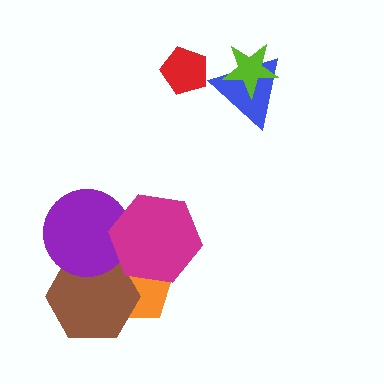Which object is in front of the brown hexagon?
The purple circle is in front of the brown hexagon.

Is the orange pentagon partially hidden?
Yes, it is partially covered by another shape.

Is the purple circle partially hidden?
Yes, it is partially covered by another shape.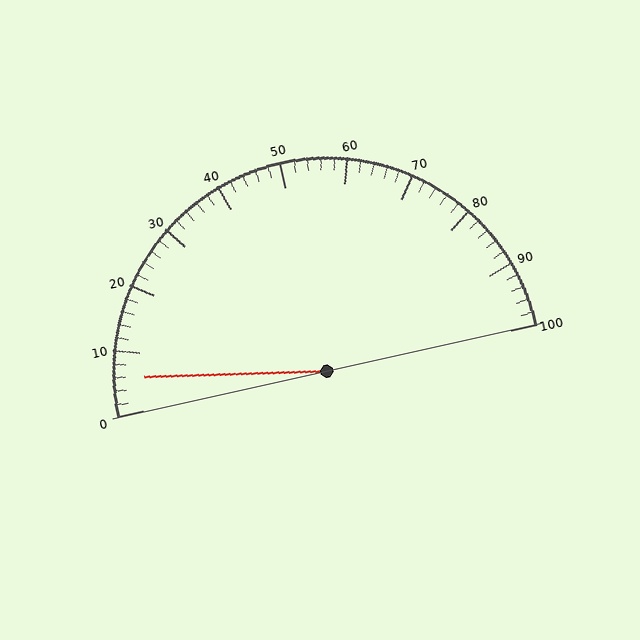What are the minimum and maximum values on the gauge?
The gauge ranges from 0 to 100.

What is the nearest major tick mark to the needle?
The nearest major tick mark is 10.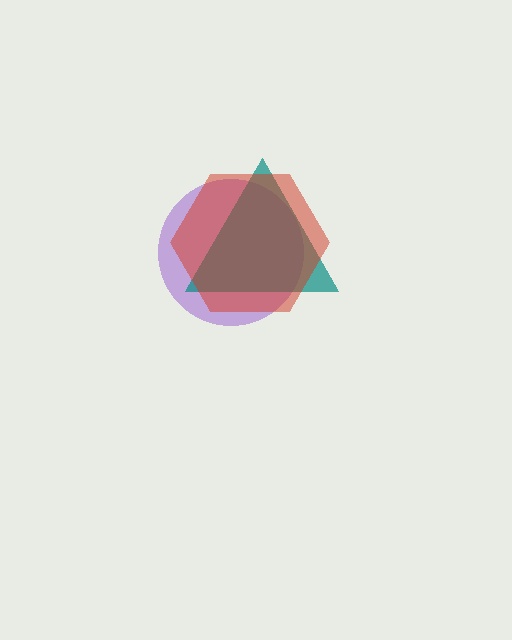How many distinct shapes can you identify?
There are 3 distinct shapes: a purple circle, a teal triangle, a red hexagon.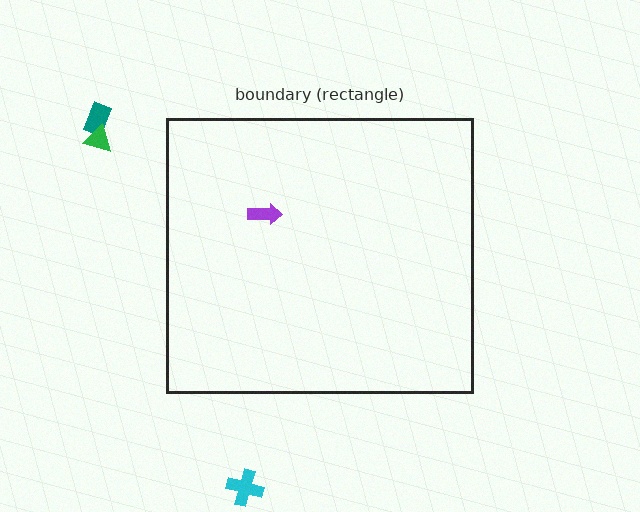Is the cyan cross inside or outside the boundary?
Outside.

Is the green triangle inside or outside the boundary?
Outside.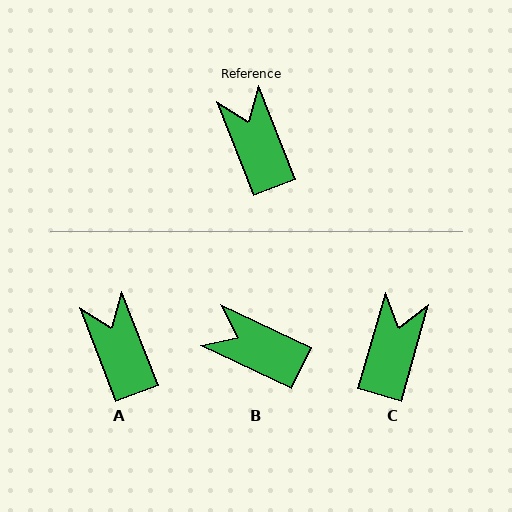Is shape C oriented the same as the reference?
No, it is off by about 37 degrees.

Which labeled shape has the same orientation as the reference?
A.